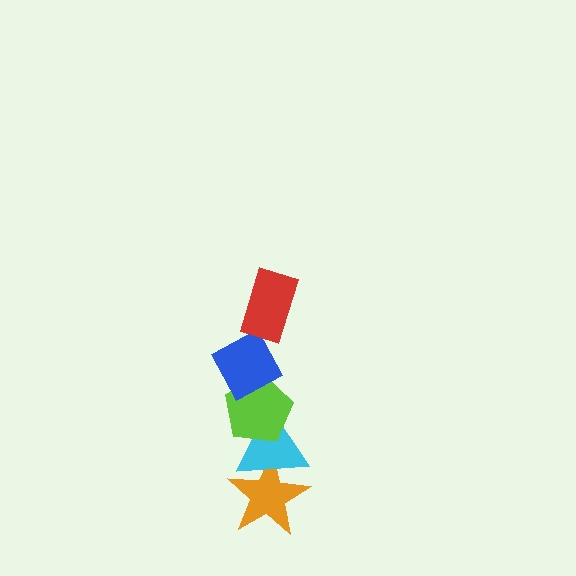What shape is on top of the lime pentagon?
The blue diamond is on top of the lime pentagon.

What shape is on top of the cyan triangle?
The lime pentagon is on top of the cyan triangle.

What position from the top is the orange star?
The orange star is 5th from the top.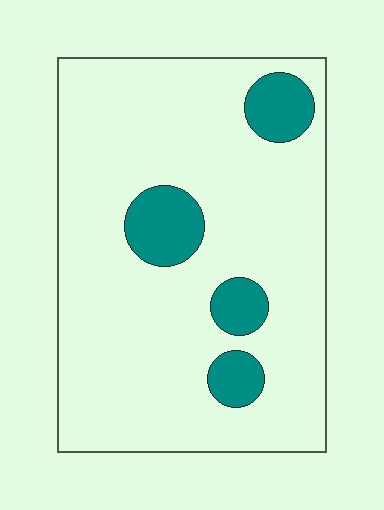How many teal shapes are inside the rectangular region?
4.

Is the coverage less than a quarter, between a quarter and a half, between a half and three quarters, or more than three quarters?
Less than a quarter.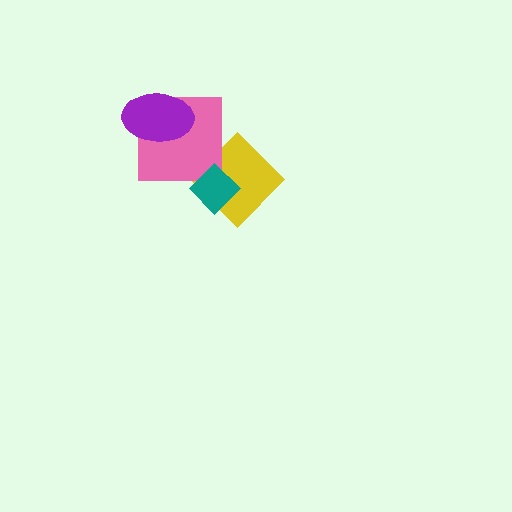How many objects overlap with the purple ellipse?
1 object overlaps with the purple ellipse.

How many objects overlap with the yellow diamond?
2 objects overlap with the yellow diamond.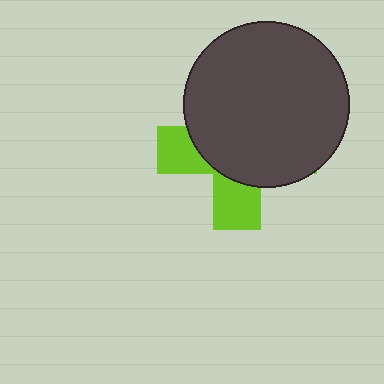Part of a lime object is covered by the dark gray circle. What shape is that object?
It is a cross.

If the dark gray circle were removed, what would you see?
You would see the complete lime cross.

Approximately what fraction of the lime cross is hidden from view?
Roughly 67% of the lime cross is hidden behind the dark gray circle.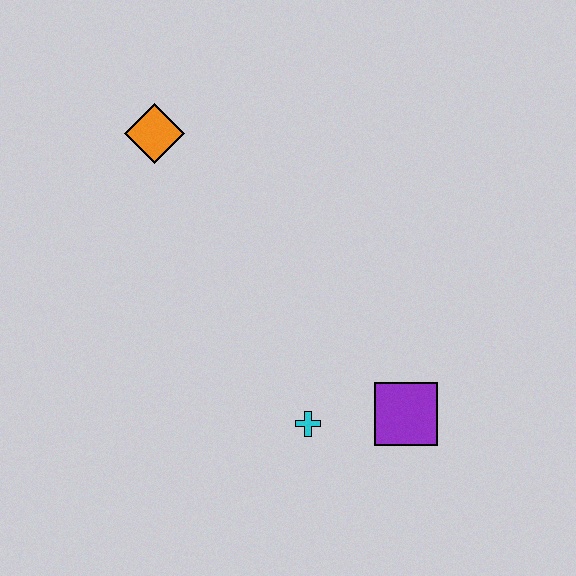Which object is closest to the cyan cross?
The purple square is closest to the cyan cross.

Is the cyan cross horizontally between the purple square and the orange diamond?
Yes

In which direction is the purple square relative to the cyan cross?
The purple square is to the right of the cyan cross.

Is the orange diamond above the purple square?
Yes